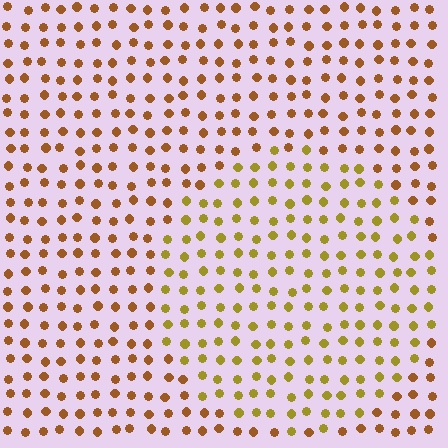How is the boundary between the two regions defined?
The boundary is defined purely by a slight shift in hue (about 28 degrees). Spacing, size, and orientation are identical on both sides.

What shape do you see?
I see a circle.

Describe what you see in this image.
The image is filled with small brown elements in a uniform arrangement. A circle-shaped region is visible where the elements are tinted to a slightly different hue, forming a subtle color boundary.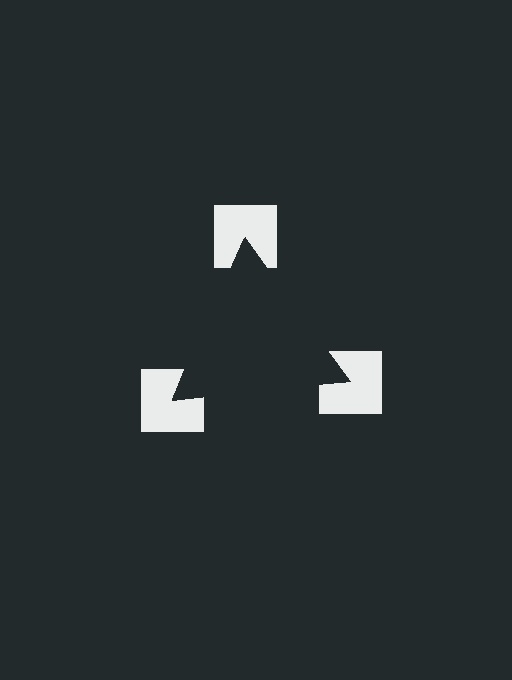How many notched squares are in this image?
There are 3 — one at each vertex of the illusory triangle.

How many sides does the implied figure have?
3 sides.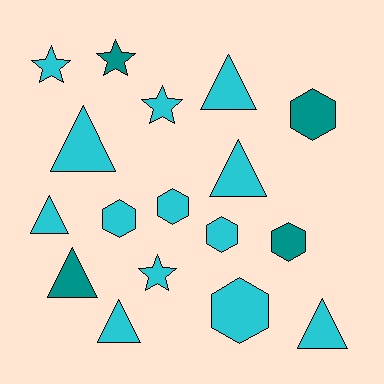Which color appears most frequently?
Cyan, with 13 objects.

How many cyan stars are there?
There are 3 cyan stars.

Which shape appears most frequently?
Triangle, with 7 objects.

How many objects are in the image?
There are 17 objects.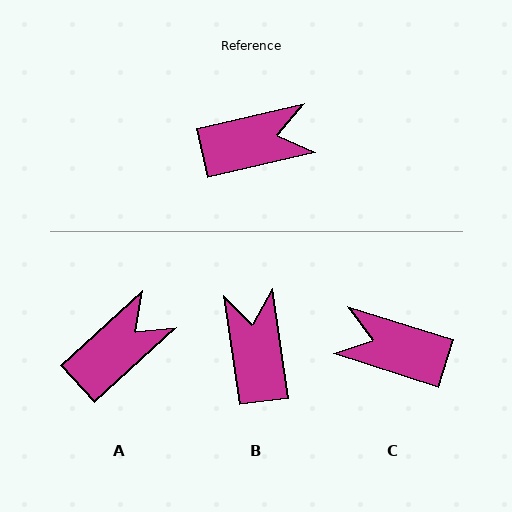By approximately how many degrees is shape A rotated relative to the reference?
Approximately 29 degrees counter-clockwise.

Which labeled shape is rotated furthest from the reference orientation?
C, about 149 degrees away.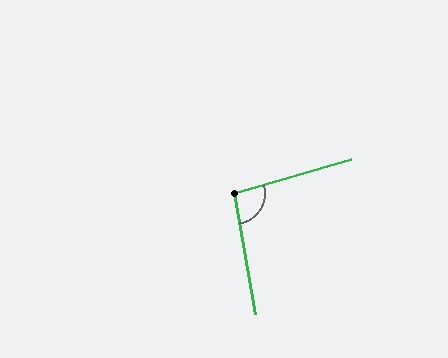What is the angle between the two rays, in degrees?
Approximately 96 degrees.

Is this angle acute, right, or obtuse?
It is obtuse.